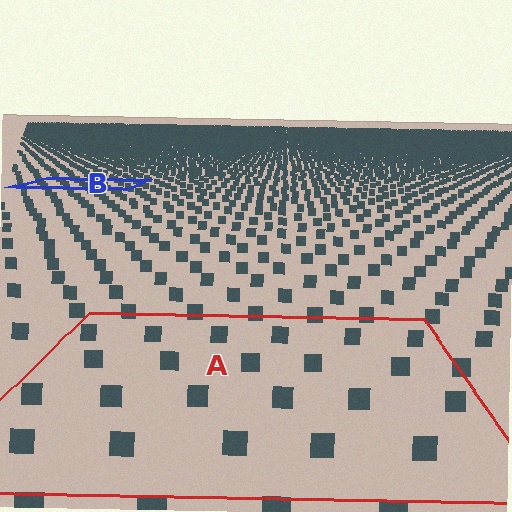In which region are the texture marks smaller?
The texture marks are smaller in region B, because it is farther away.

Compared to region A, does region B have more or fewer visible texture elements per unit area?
Region B has more texture elements per unit area — they are packed more densely because it is farther away.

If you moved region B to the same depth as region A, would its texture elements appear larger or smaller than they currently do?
They would appear larger. At a closer depth, the same texture elements are projected at a bigger on-screen size.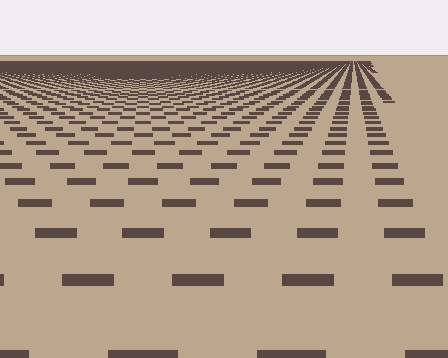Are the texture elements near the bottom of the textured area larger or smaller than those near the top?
Larger. Near the bottom, elements are closer to the viewer and appear at a bigger on-screen size.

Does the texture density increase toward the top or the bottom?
Density increases toward the top.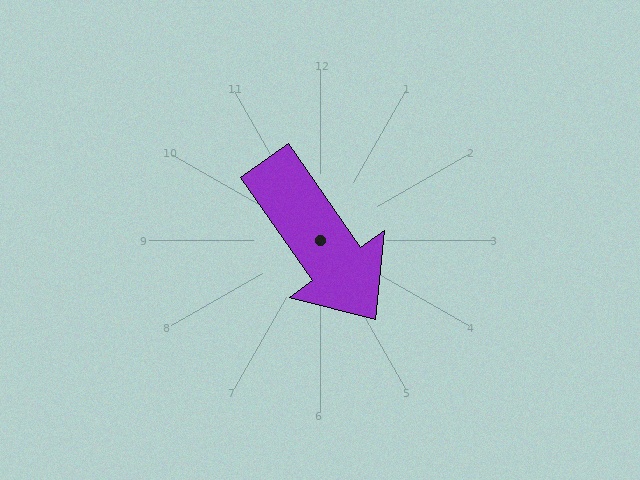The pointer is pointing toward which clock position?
Roughly 5 o'clock.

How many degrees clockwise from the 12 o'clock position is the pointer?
Approximately 145 degrees.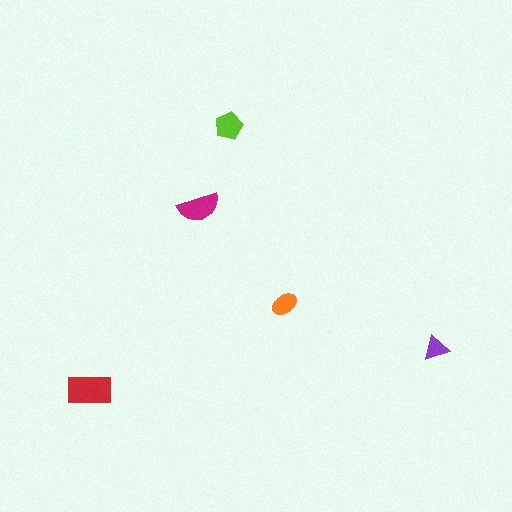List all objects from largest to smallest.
The red rectangle, the magenta semicircle, the lime pentagon, the orange ellipse, the purple triangle.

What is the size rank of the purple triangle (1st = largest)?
5th.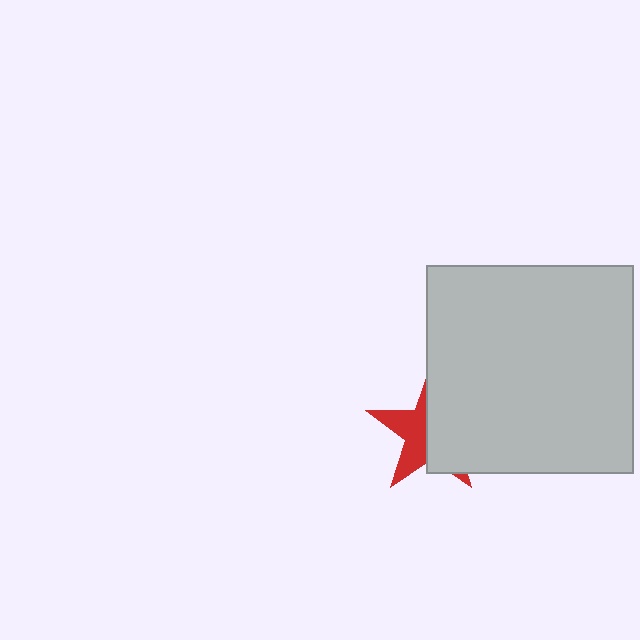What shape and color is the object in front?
The object in front is a light gray square.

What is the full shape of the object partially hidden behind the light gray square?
The partially hidden object is a red star.